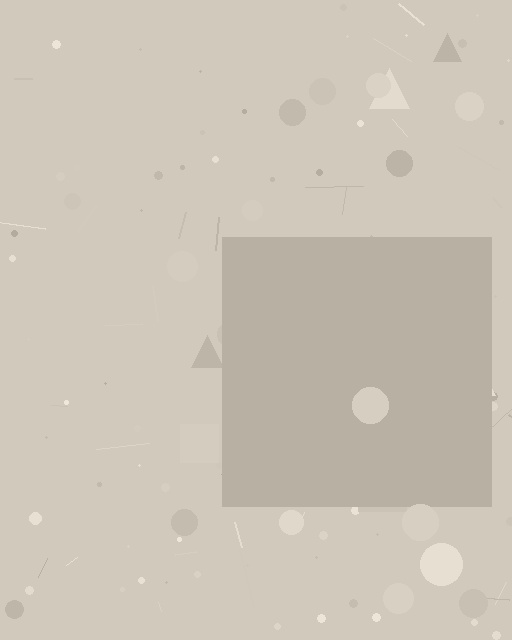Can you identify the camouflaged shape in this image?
The camouflaged shape is a square.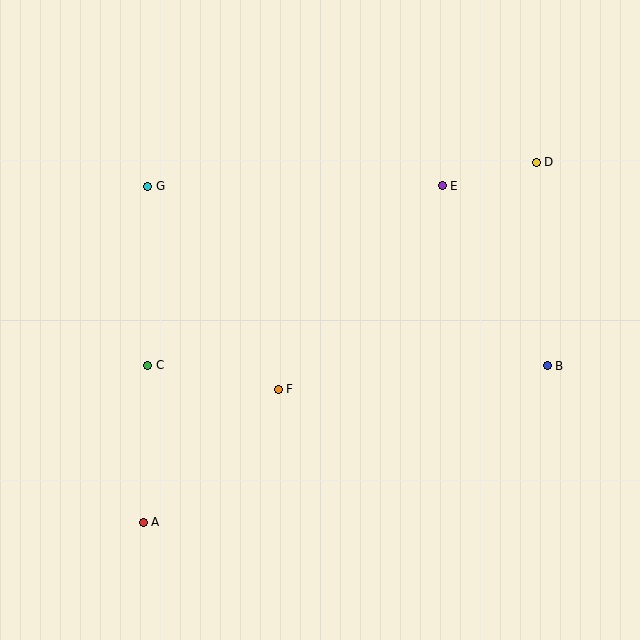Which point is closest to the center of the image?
Point F at (278, 389) is closest to the center.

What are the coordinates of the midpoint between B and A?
The midpoint between B and A is at (345, 444).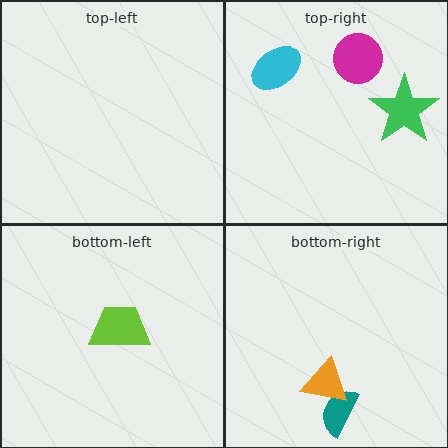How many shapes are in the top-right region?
3.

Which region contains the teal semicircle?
The bottom-right region.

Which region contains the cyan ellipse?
The top-right region.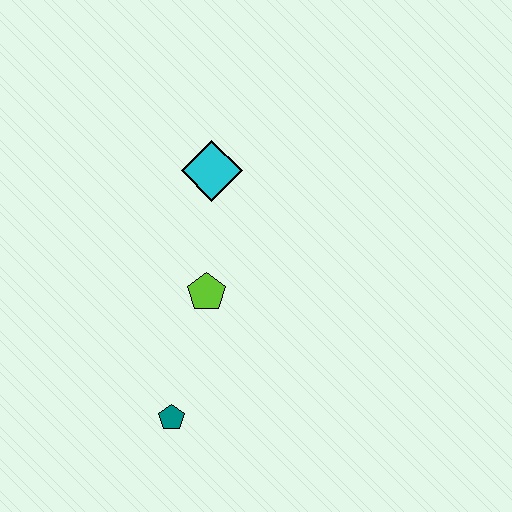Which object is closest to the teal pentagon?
The lime pentagon is closest to the teal pentagon.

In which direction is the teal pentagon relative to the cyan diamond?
The teal pentagon is below the cyan diamond.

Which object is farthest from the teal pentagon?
The cyan diamond is farthest from the teal pentagon.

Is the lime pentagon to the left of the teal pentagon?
No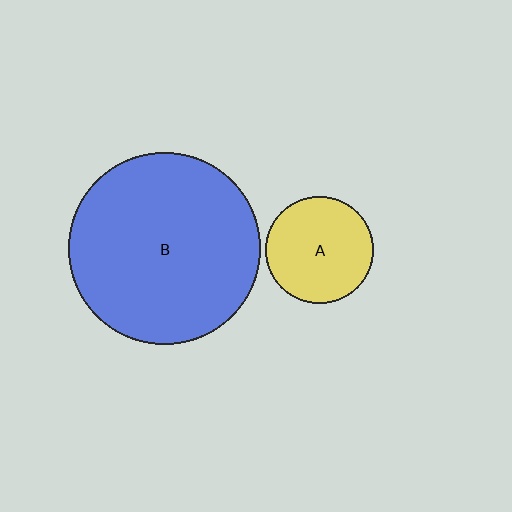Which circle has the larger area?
Circle B (blue).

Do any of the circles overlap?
No, none of the circles overlap.